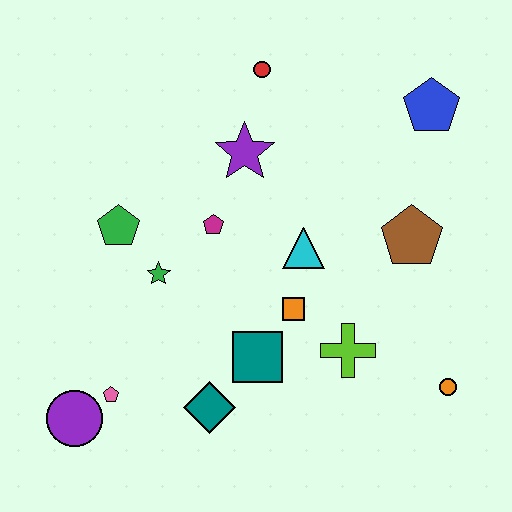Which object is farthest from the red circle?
The purple circle is farthest from the red circle.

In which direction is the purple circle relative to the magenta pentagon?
The purple circle is below the magenta pentagon.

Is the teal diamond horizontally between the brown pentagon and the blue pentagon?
No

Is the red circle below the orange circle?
No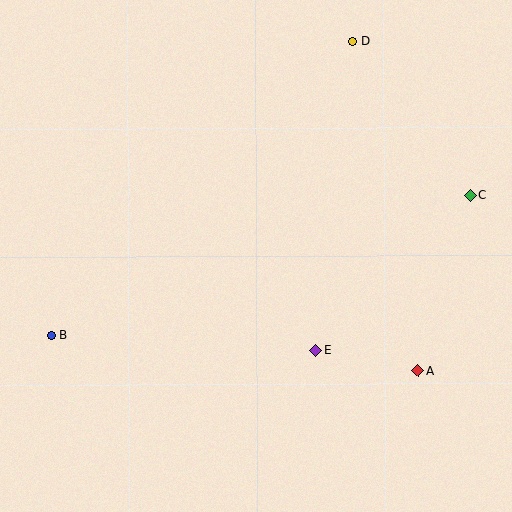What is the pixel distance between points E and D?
The distance between E and D is 311 pixels.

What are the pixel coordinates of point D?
Point D is at (353, 41).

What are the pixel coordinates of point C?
Point C is at (470, 195).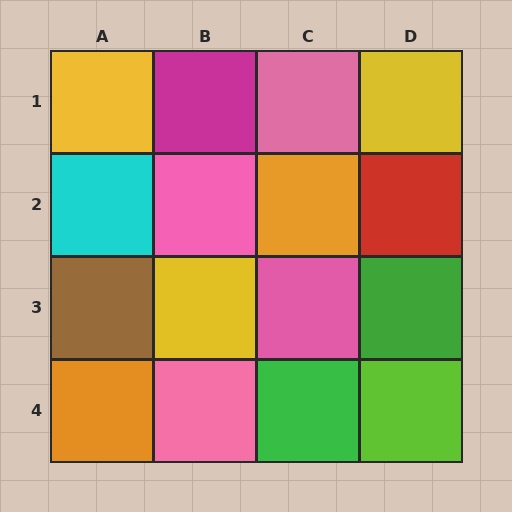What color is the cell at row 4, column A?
Orange.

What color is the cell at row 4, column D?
Lime.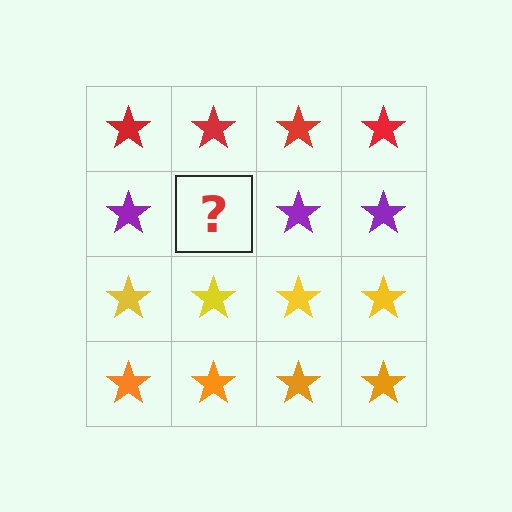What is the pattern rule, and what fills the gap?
The rule is that each row has a consistent color. The gap should be filled with a purple star.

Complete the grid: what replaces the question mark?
The question mark should be replaced with a purple star.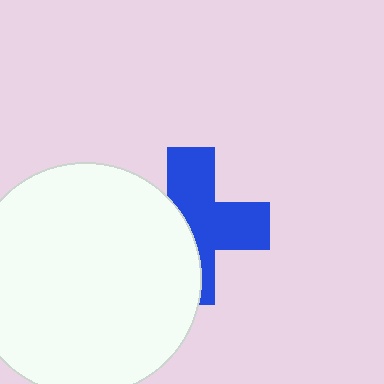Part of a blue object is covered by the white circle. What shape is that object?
It is a cross.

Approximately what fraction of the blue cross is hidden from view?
Roughly 43% of the blue cross is hidden behind the white circle.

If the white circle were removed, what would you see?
You would see the complete blue cross.